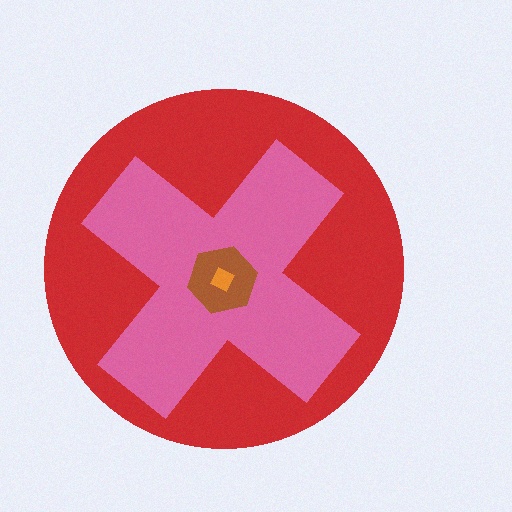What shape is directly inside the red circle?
The pink cross.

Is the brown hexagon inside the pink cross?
Yes.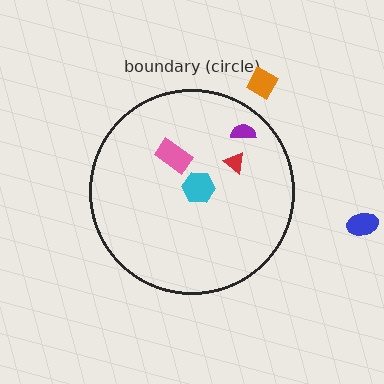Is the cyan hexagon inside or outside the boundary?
Inside.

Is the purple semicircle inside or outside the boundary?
Inside.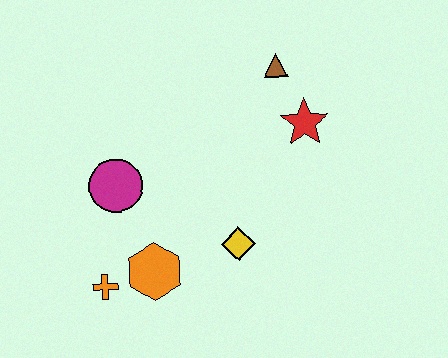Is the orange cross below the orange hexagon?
Yes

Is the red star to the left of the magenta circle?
No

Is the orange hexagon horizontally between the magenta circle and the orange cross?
No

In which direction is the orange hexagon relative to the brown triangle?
The orange hexagon is below the brown triangle.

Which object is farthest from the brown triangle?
The orange cross is farthest from the brown triangle.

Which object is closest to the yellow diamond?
The orange hexagon is closest to the yellow diamond.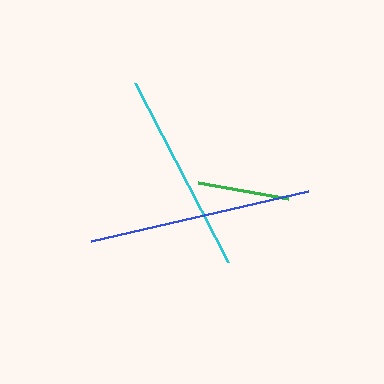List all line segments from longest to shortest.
From longest to shortest: blue, cyan, green.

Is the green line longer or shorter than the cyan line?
The cyan line is longer than the green line.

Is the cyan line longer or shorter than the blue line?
The blue line is longer than the cyan line.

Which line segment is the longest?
The blue line is the longest at approximately 223 pixels.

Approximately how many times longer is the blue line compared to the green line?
The blue line is approximately 2.4 times the length of the green line.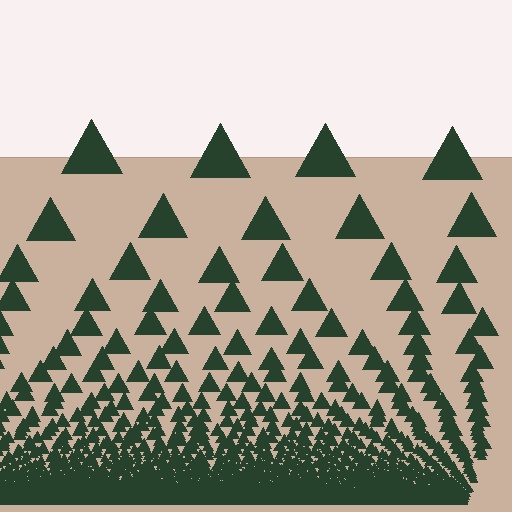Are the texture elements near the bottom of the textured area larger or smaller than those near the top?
Smaller. The gradient is inverted — elements near the bottom are smaller and denser.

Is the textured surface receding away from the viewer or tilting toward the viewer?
The surface appears to tilt toward the viewer. Texture elements get larger and sparser toward the top.